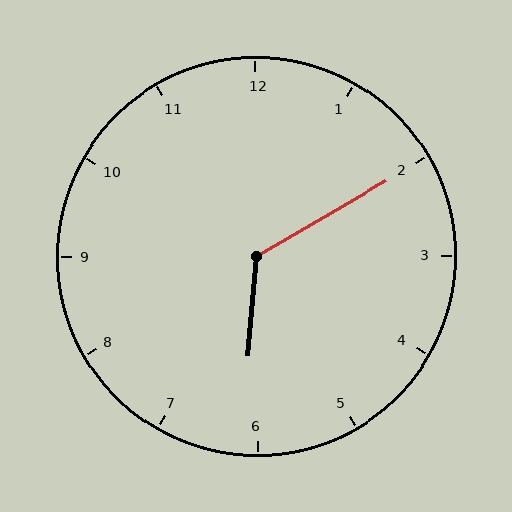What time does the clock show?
6:10.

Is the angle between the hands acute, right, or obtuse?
It is obtuse.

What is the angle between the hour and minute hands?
Approximately 125 degrees.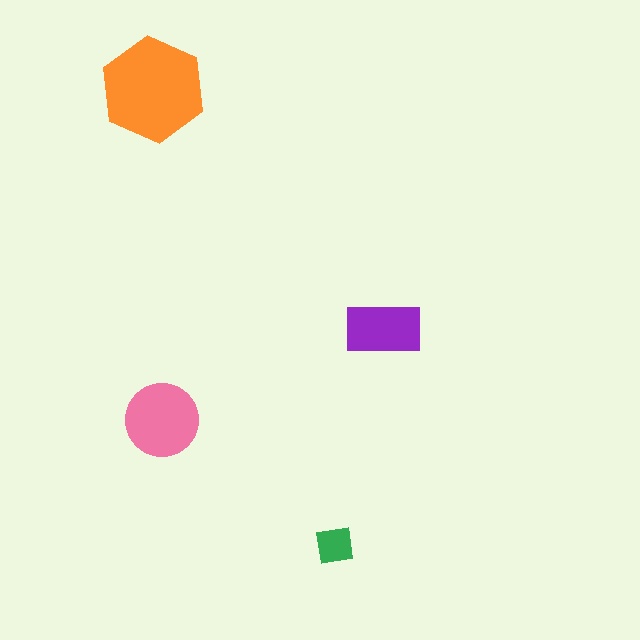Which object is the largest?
The orange hexagon.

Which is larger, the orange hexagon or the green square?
The orange hexagon.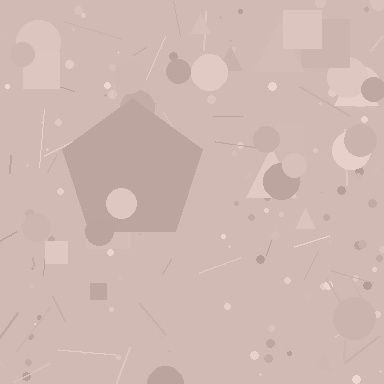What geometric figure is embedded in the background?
A pentagon is embedded in the background.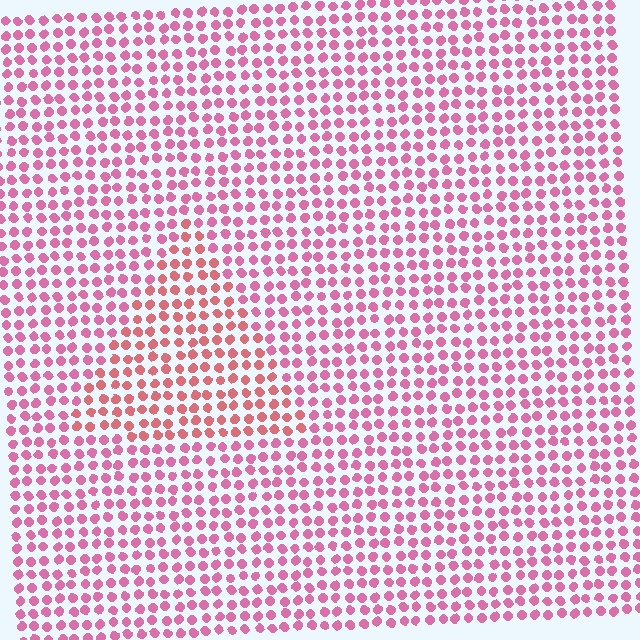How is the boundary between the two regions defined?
The boundary is defined purely by a slight shift in hue (about 27 degrees). Spacing, size, and orientation are identical on both sides.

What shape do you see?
I see a triangle.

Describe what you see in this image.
The image is filled with small pink elements in a uniform arrangement. A triangle-shaped region is visible where the elements are tinted to a slightly different hue, forming a subtle color boundary.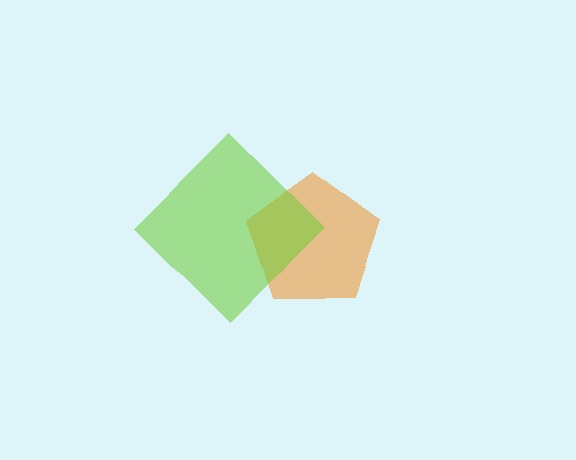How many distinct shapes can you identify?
There are 2 distinct shapes: an orange pentagon, a lime diamond.